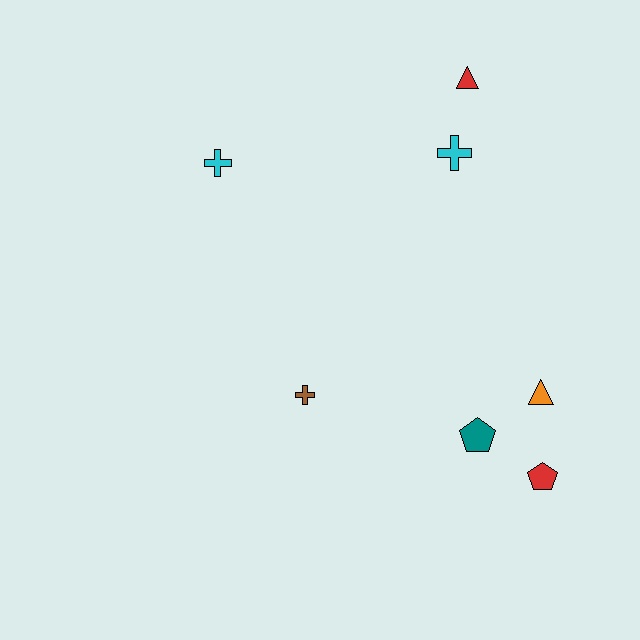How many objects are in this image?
There are 7 objects.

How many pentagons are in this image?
There are 2 pentagons.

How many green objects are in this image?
There are no green objects.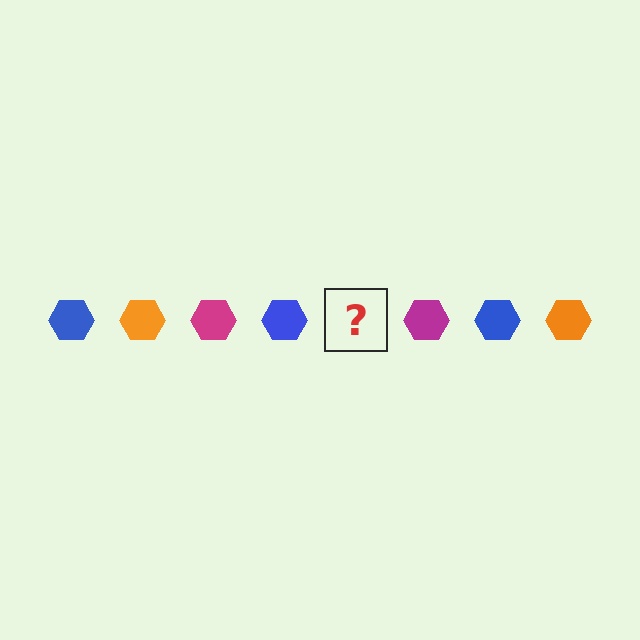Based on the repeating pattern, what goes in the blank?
The blank should be an orange hexagon.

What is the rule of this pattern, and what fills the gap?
The rule is that the pattern cycles through blue, orange, magenta hexagons. The gap should be filled with an orange hexagon.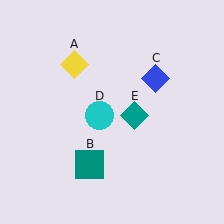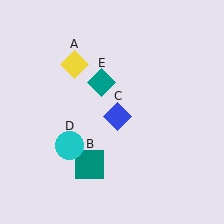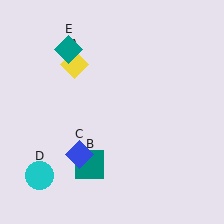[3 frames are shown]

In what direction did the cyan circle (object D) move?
The cyan circle (object D) moved down and to the left.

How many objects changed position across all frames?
3 objects changed position: blue diamond (object C), cyan circle (object D), teal diamond (object E).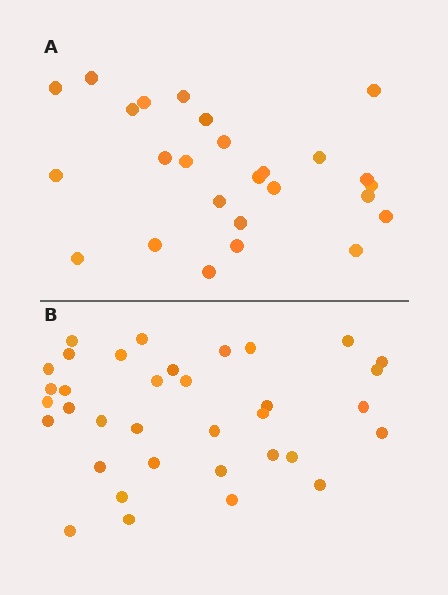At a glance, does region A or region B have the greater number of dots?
Region B (the bottom region) has more dots.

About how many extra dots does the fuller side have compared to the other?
Region B has roughly 8 or so more dots than region A.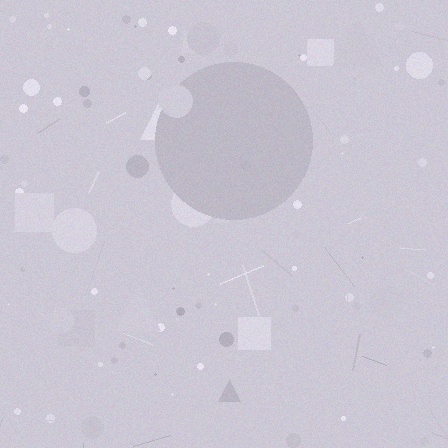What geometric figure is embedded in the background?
A circle is embedded in the background.